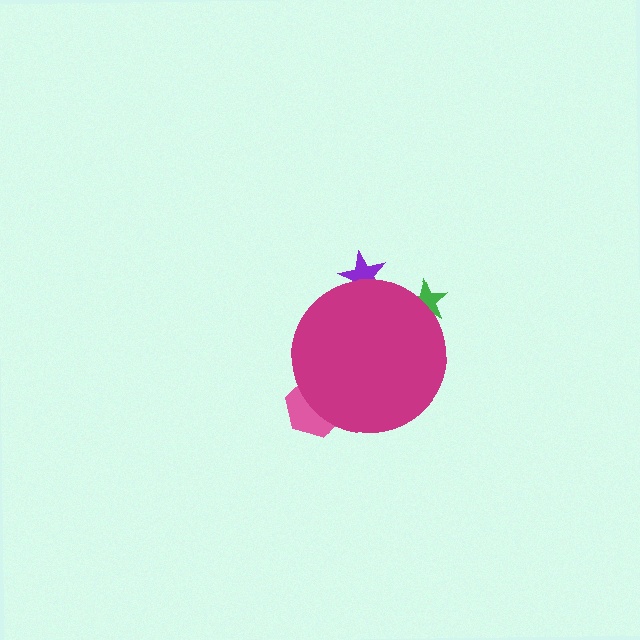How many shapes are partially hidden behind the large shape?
3 shapes are partially hidden.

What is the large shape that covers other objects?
A magenta circle.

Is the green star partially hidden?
Yes, the green star is partially hidden behind the magenta circle.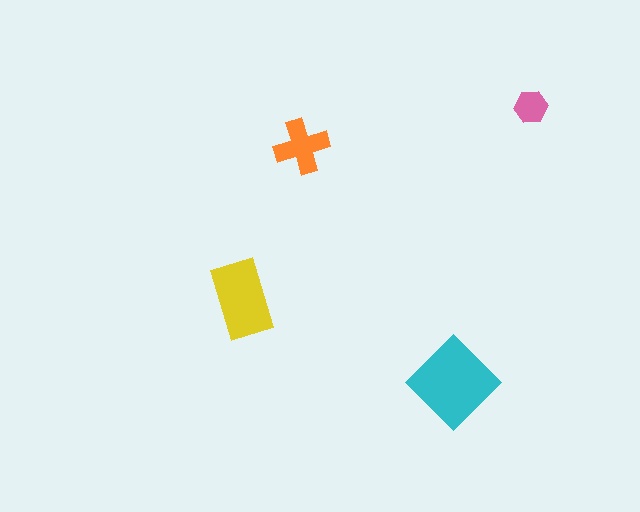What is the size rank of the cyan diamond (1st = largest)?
1st.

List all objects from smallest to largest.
The pink hexagon, the orange cross, the yellow rectangle, the cyan diamond.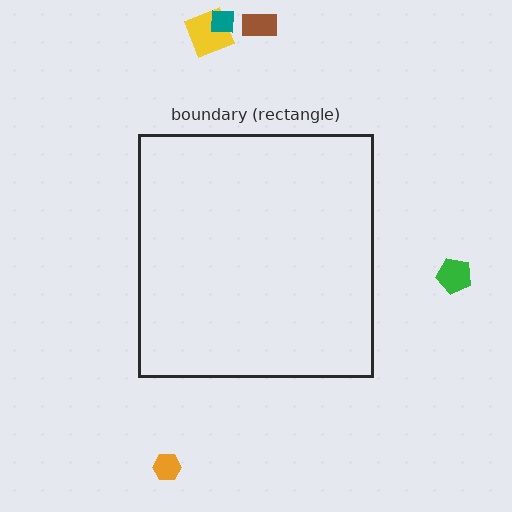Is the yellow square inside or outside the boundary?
Outside.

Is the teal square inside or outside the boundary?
Outside.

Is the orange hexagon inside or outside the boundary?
Outside.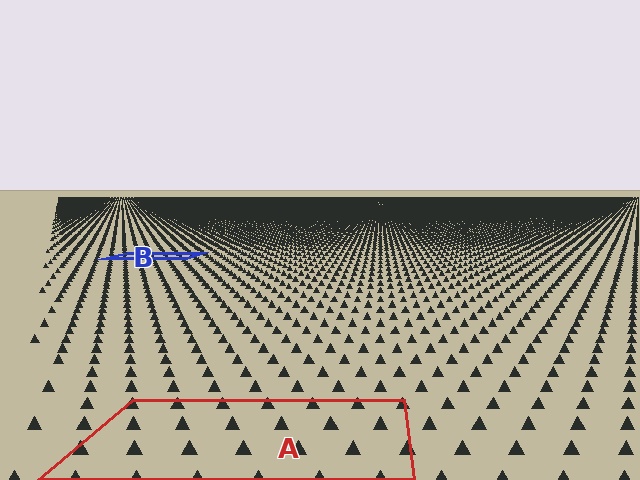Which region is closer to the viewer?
Region A is closer. The texture elements there are larger and more spread out.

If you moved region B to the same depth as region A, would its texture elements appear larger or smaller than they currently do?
They would appear larger. At a closer depth, the same texture elements are projected at a bigger on-screen size.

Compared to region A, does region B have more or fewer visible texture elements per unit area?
Region B has more texture elements per unit area — they are packed more densely because it is farther away.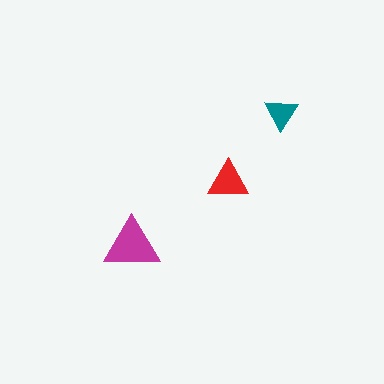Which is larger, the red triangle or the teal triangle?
The red one.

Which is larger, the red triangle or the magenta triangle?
The magenta one.